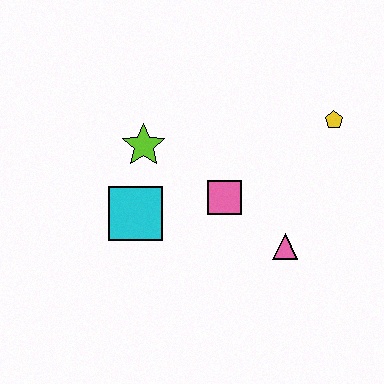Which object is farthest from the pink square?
The yellow pentagon is farthest from the pink square.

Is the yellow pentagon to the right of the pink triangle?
Yes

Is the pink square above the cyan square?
Yes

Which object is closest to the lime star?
The cyan square is closest to the lime star.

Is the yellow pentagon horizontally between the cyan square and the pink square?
No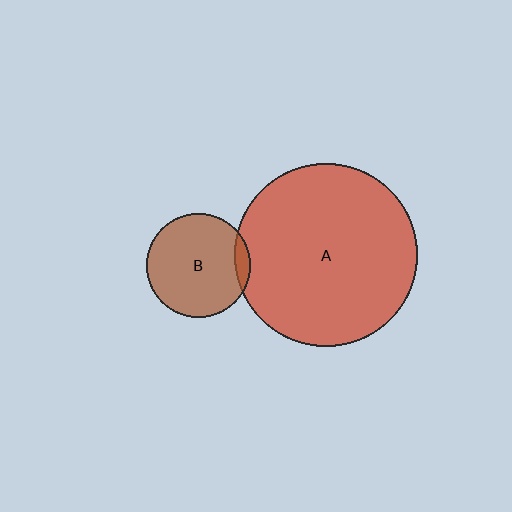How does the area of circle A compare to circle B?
Approximately 3.1 times.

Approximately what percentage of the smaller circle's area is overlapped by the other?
Approximately 10%.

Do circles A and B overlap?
Yes.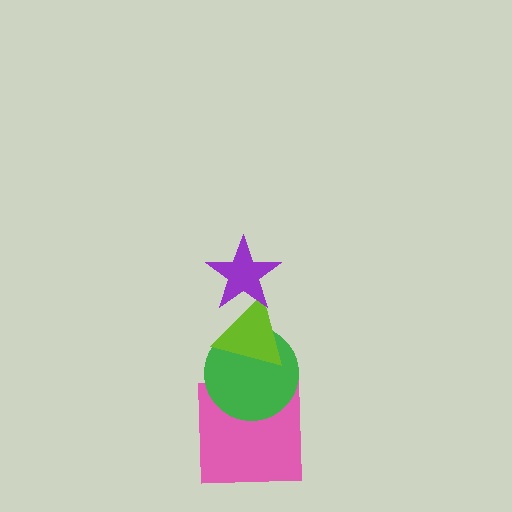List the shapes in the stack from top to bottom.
From top to bottom: the purple star, the lime triangle, the green circle, the pink square.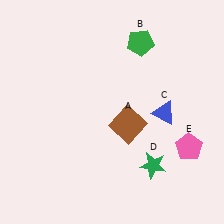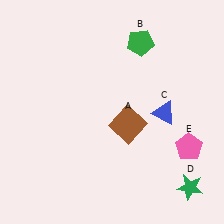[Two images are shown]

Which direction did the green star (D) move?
The green star (D) moved right.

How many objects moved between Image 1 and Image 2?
1 object moved between the two images.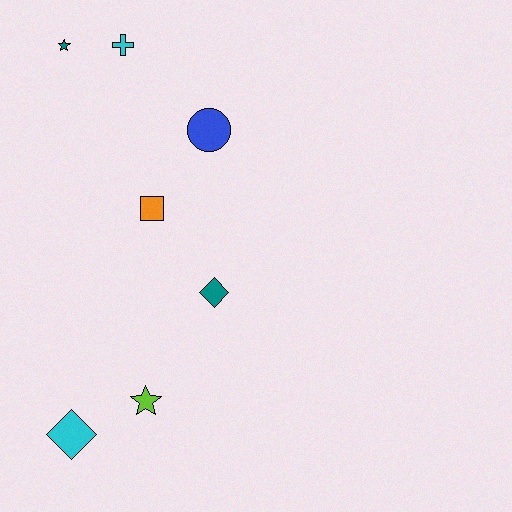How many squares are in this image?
There is 1 square.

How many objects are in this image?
There are 7 objects.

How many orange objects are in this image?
There is 1 orange object.